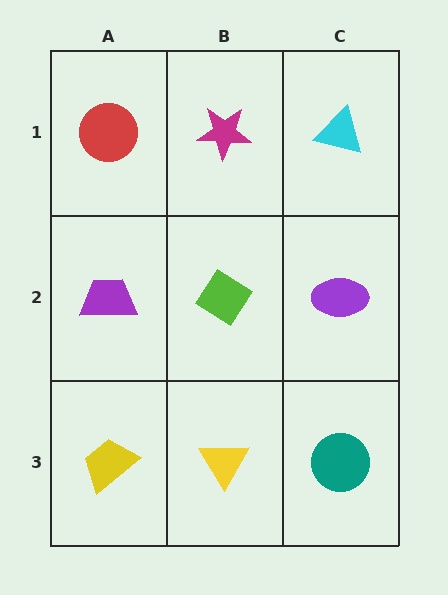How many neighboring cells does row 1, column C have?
2.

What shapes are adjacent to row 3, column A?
A purple trapezoid (row 2, column A), a yellow triangle (row 3, column B).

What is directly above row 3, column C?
A purple ellipse.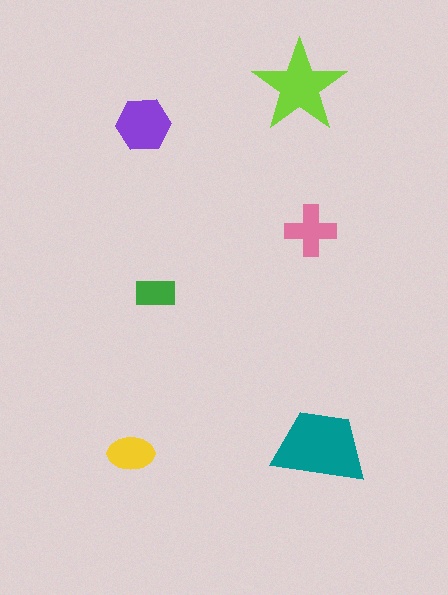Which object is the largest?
The teal trapezoid.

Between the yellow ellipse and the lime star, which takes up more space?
The lime star.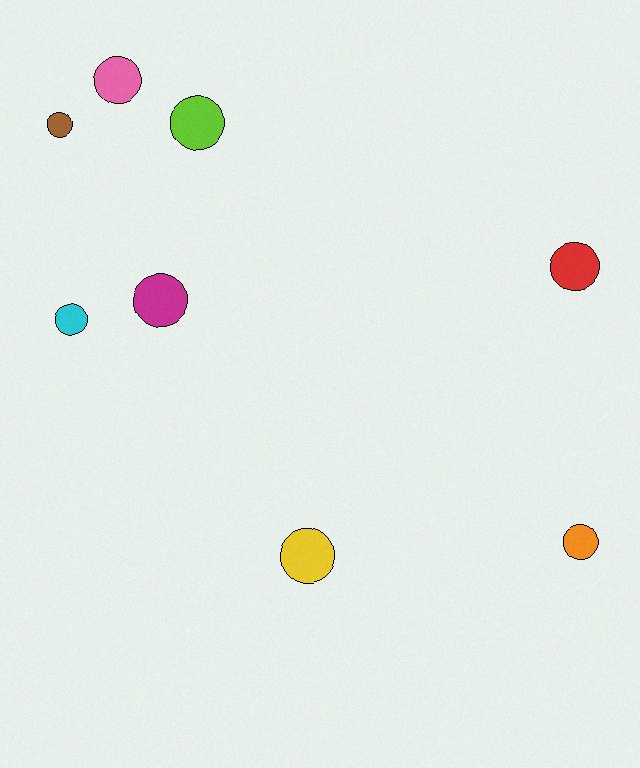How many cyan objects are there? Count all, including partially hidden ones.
There is 1 cyan object.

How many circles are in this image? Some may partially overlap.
There are 8 circles.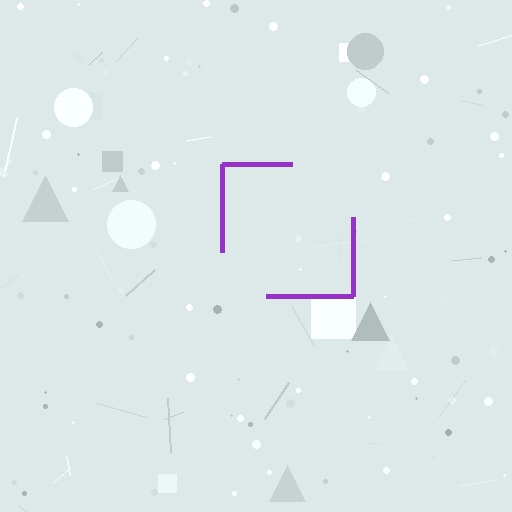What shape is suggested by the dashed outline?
The dashed outline suggests a square.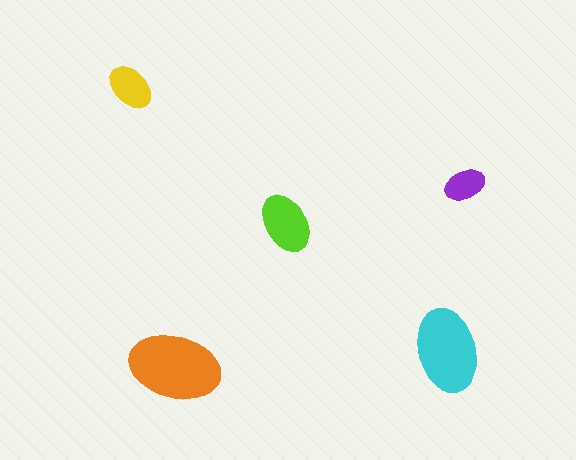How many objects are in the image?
There are 5 objects in the image.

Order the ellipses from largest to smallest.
the orange one, the cyan one, the lime one, the yellow one, the purple one.